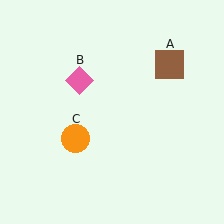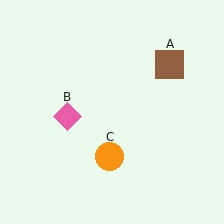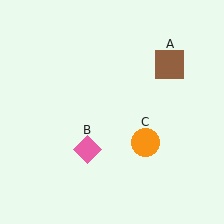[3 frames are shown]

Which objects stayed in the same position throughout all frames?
Brown square (object A) remained stationary.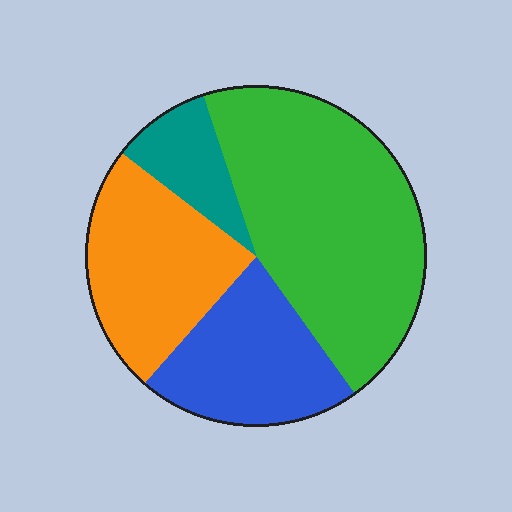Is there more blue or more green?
Green.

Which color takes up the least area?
Teal, at roughly 10%.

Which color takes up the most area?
Green, at roughly 45%.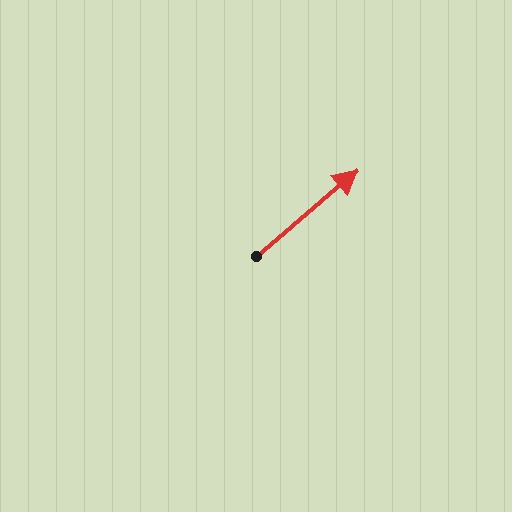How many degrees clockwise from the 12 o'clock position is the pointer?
Approximately 50 degrees.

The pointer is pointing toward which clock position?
Roughly 2 o'clock.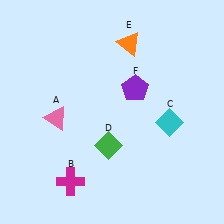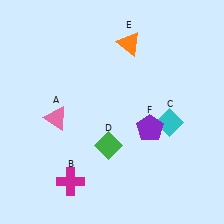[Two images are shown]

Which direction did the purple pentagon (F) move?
The purple pentagon (F) moved down.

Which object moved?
The purple pentagon (F) moved down.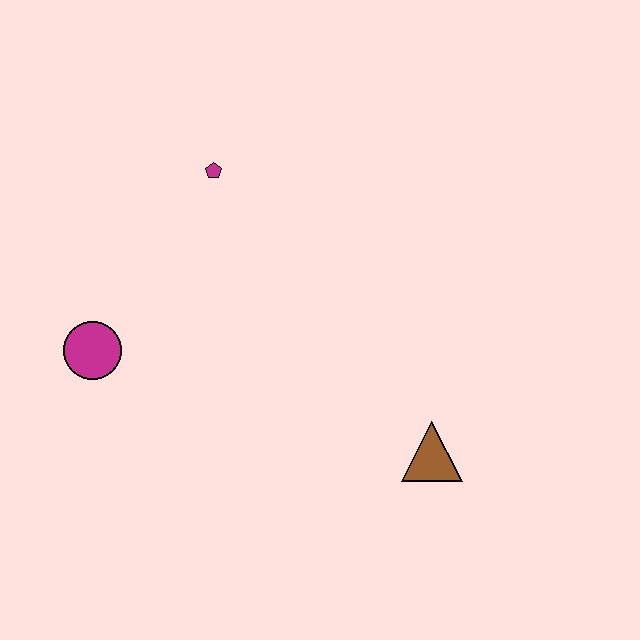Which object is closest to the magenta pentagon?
The magenta circle is closest to the magenta pentagon.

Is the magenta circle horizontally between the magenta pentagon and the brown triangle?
No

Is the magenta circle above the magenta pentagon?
No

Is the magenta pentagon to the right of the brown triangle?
No